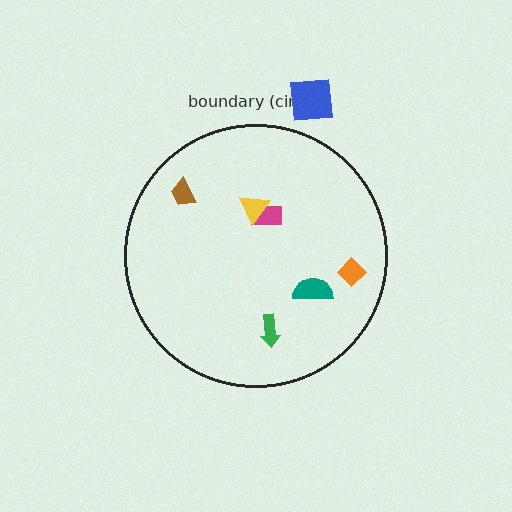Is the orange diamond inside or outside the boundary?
Inside.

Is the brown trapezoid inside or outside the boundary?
Inside.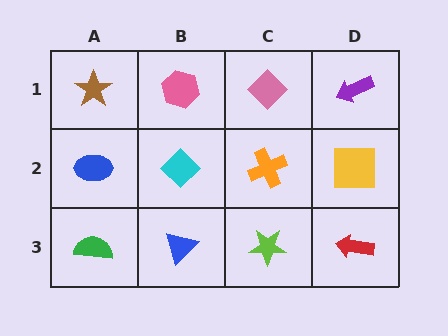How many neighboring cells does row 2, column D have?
3.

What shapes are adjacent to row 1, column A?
A blue ellipse (row 2, column A), a pink hexagon (row 1, column B).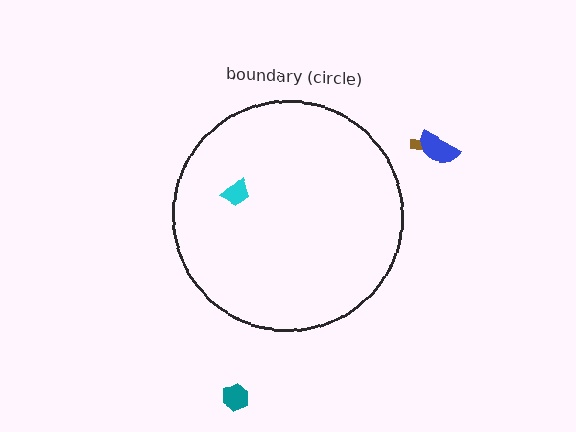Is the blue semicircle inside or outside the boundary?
Outside.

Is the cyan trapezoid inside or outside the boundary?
Inside.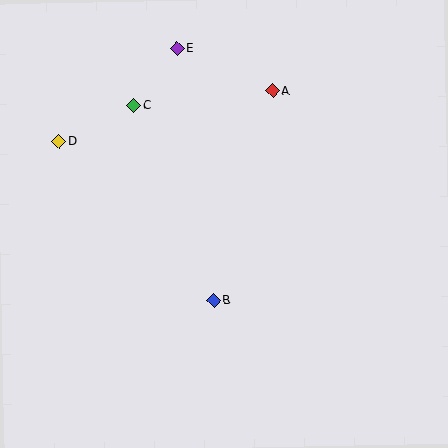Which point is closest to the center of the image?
Point B at (214, 300) is closest to the center.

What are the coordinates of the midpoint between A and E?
The midpoint between A and E is at (225, 69).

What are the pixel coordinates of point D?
Point D is at (59, 142).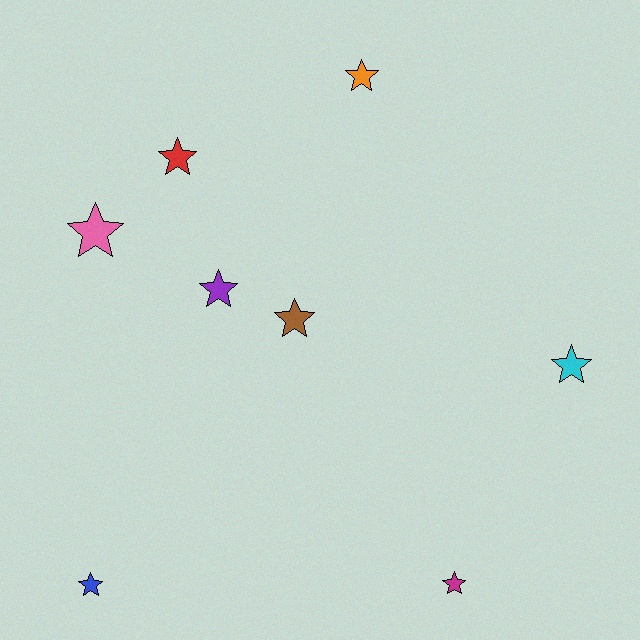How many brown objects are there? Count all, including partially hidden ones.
There is 1 brown object.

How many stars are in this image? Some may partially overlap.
There are 8 stars.